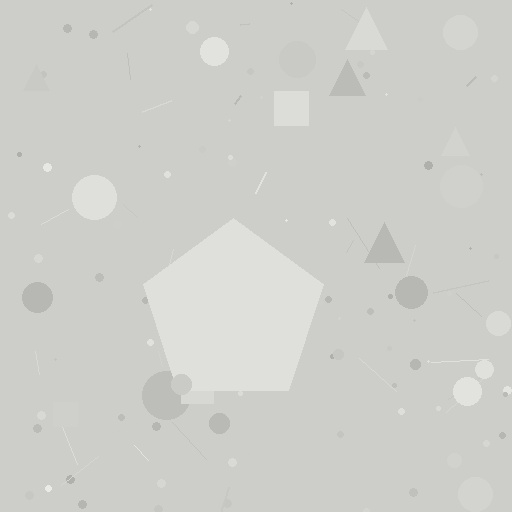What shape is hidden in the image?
A pentagon is hidden in the image.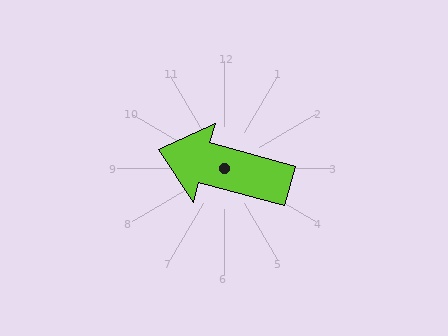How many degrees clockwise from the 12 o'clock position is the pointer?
Approximately 285 degrees.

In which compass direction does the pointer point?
West.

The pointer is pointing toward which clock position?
Roughly 10 o'clock.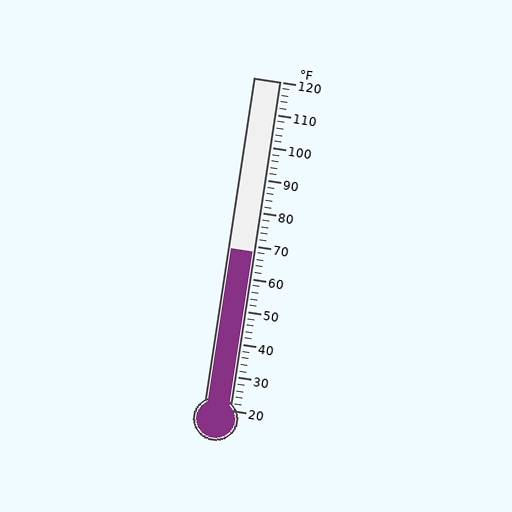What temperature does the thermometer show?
The thermometer shows approximately 68°F.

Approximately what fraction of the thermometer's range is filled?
The thermometer is filled to approximately 50% of its range.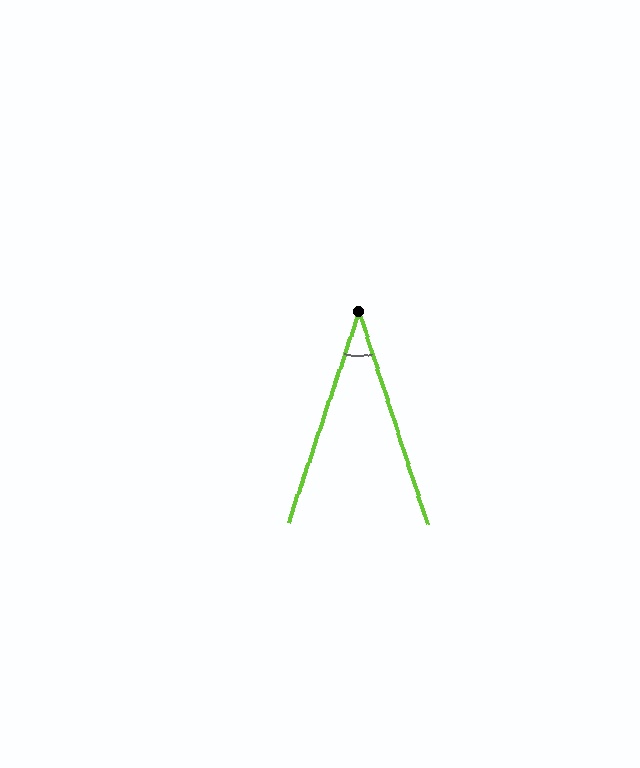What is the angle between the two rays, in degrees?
Approximately 36 degrees.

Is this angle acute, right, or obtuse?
It is acute.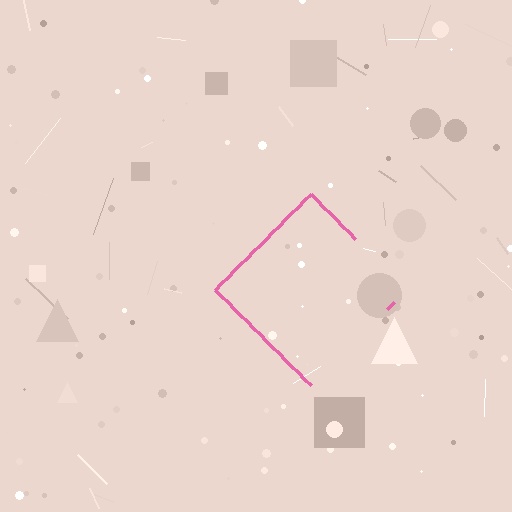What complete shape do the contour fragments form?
The contour fragments form a diamond.